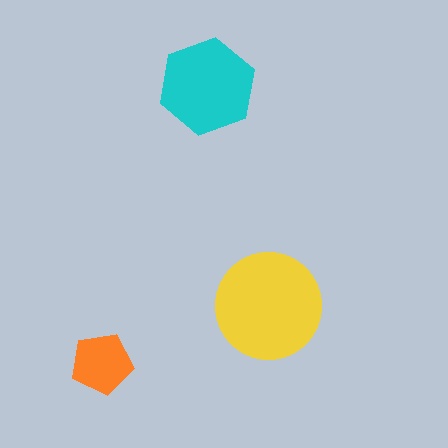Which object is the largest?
The yellow circle.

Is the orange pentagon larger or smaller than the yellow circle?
Smaller.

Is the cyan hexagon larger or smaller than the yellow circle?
Smaller.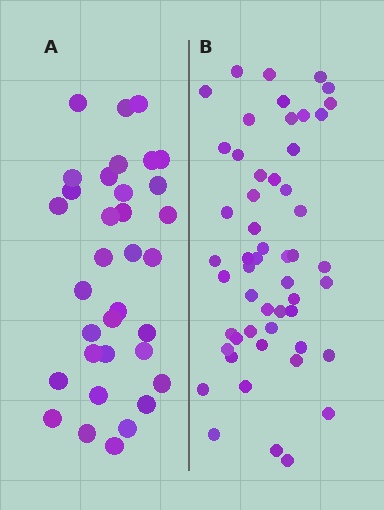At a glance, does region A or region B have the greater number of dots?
Region B (the right region) has more dots.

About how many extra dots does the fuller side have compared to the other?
Region B has approximately 20 more dots than region A.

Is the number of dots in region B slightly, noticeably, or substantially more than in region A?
Region B has substantially more. The ratio is roughly 1.6 to 1.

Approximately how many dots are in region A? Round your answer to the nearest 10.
About 30 dots. (The exact count is 34, which rounds to 30.)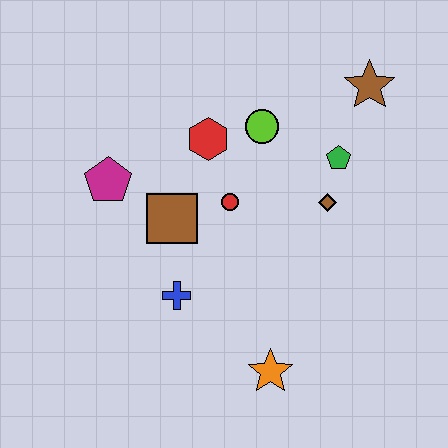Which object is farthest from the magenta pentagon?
The brown star is farthest from the magenta pentagon.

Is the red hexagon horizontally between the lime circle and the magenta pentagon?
Yes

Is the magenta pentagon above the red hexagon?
No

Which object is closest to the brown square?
The red circle is closest to the brown square.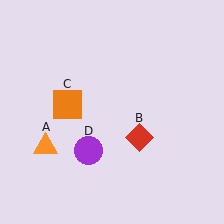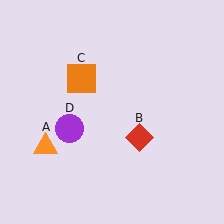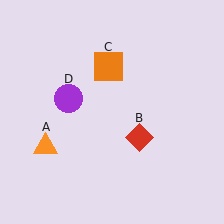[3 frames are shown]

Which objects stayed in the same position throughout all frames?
Orange triangle (object A) and red diamond (object B) remained stationary.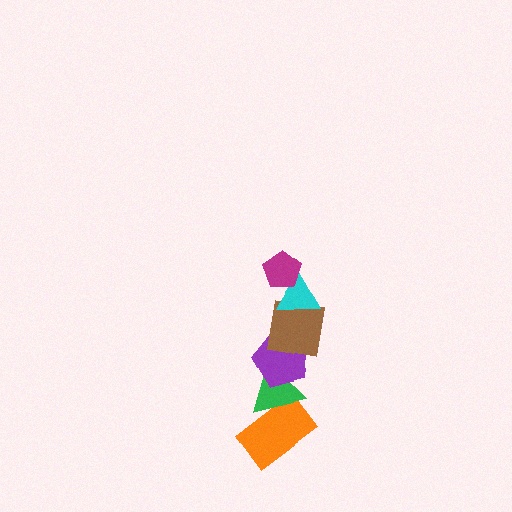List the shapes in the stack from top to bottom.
From top to bottom: the magenta pentagon, the cyan triangle, the brown square, the purple pentagon, the green triangle, the orange rectangle.